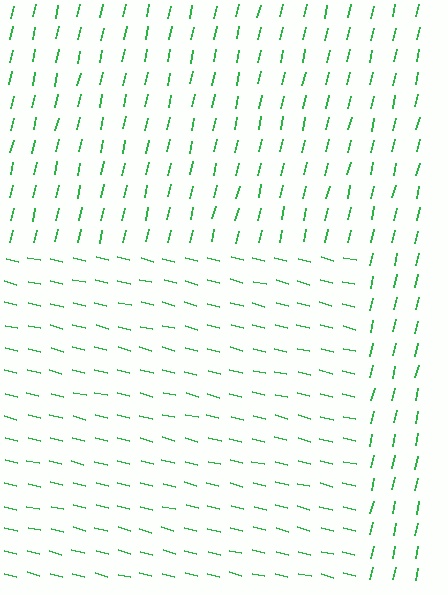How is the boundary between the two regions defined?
The boundary is defined purely by a change in line orientation (approximately 89 degrees difference). All lines are the same color and thickness.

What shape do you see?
I see a rectangle.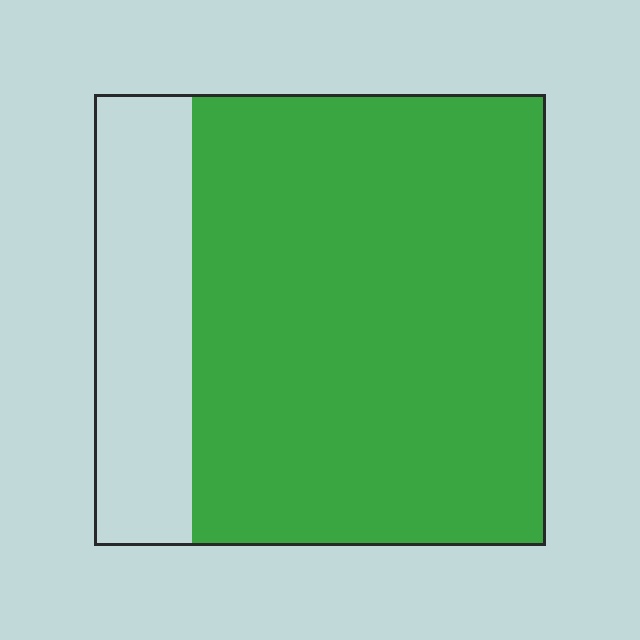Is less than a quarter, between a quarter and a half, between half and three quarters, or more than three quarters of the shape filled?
More than three quarters.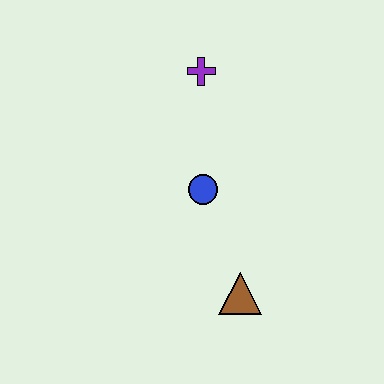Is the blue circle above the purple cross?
No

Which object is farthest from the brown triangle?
The purple cross is farthest from the brown triangle.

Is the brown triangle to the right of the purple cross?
Yes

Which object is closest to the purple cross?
The blue circle is closest to the purple cross.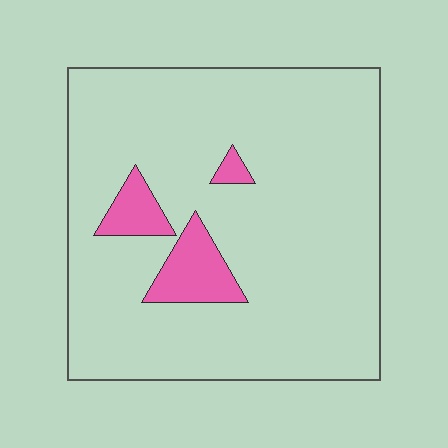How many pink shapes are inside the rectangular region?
3.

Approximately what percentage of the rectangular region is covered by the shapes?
Approximately 10%.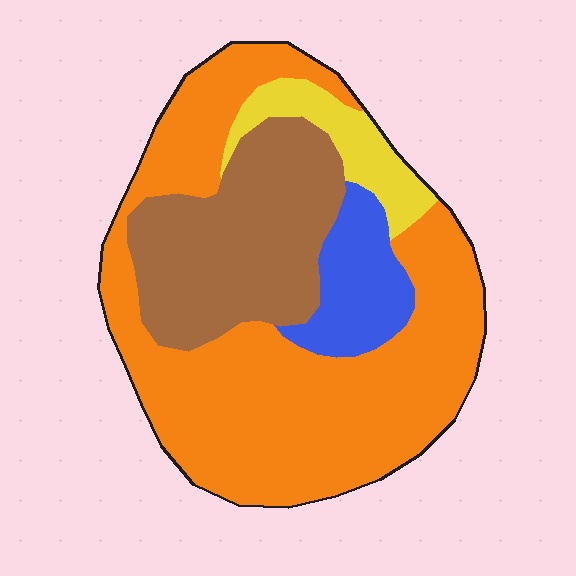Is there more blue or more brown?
Brown.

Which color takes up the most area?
Orange, at roughly 55%.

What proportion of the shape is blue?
Blue takes up about one tenth (1/10) of the shape.